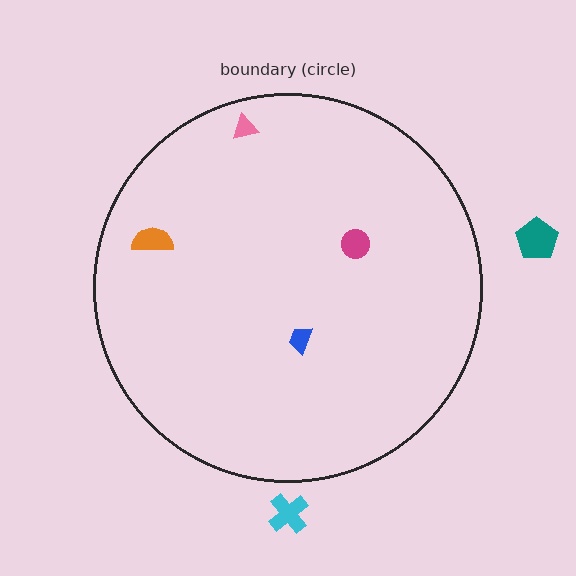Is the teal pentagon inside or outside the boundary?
Outside.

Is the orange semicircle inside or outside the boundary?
Inside.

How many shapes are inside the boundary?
4 inside, 2 outside.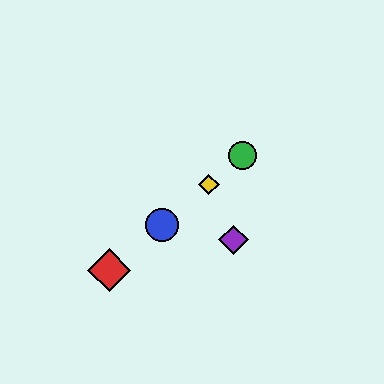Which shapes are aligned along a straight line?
The red diamond, the blue circle, the green circle, the yellow diamond are aligned along a straight line.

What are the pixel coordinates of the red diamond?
The red diamond is at (109, 270).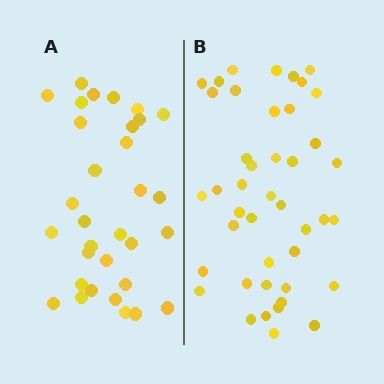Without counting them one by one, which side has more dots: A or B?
Region B (the right region) has more dots.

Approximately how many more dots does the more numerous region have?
Region B has roughly 12 or so more dots than region A.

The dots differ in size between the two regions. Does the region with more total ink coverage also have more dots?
No. Region A has more total ink coverage because its dots are larger, but region B actually contains more individual dots. Total area can be misleading — the number of items is what matters here.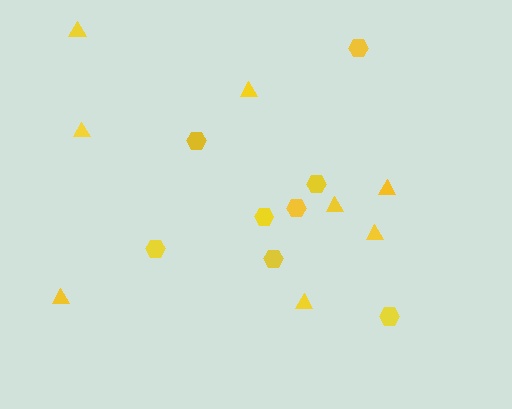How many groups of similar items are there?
There are 2 groups: one group of hexagons (8) and one group of triangles (8).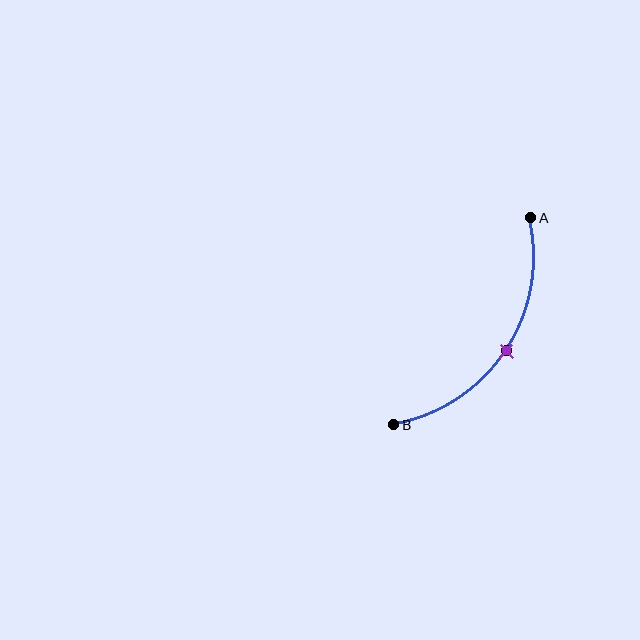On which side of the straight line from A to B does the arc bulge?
The arc bulges to the right of the straight line connecting A and B.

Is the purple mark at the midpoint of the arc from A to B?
Yes. The purple mark lies on the arc at equal arc-length from both A and B — it is the arc midpoint.